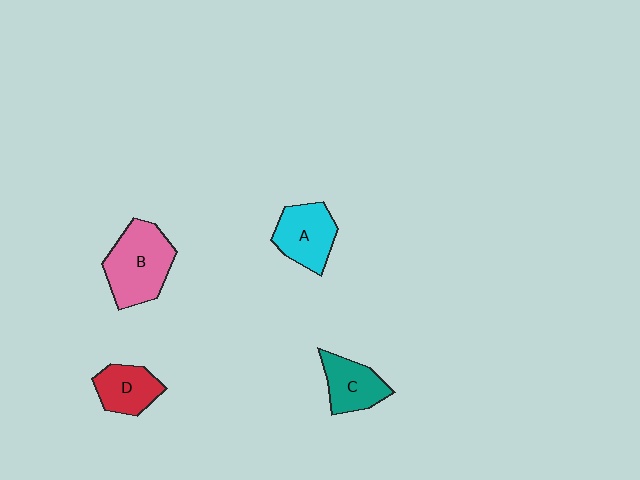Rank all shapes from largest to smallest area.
From largest to smallest: B (pink), A (cyan), C (teal), D (red).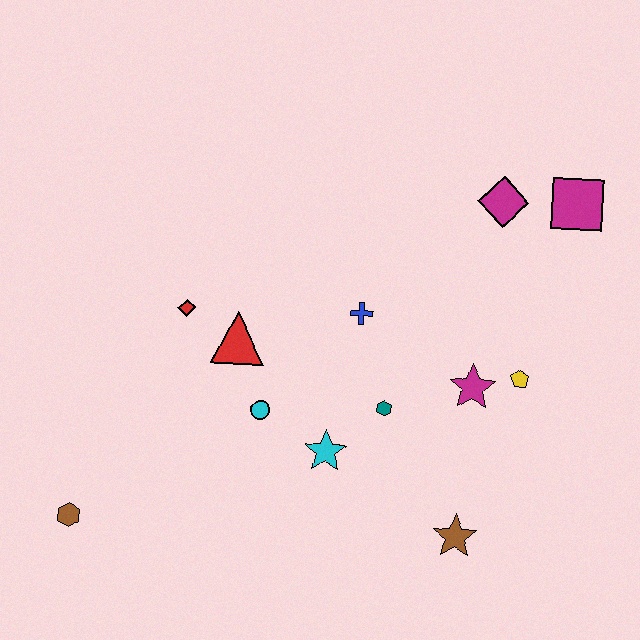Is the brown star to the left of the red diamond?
No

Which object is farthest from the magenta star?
The brown hexagon is farthest from the magenta star.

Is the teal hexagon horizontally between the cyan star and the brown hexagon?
No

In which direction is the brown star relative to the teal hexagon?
The brown star is below the teal hexagon.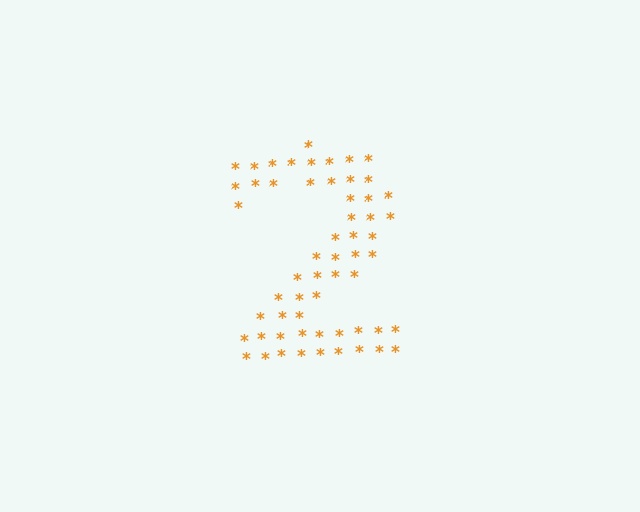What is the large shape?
The large shape is the digit 2.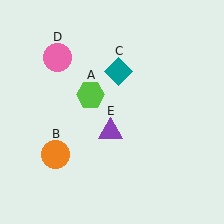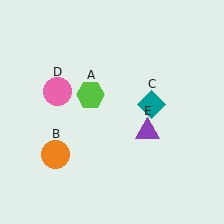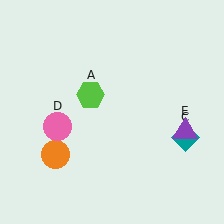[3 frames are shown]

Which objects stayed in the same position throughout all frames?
Lime hexagon (object A) and orange circle (object B) remained stationary.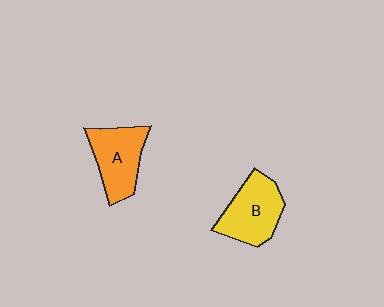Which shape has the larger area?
Shape B (yellow).